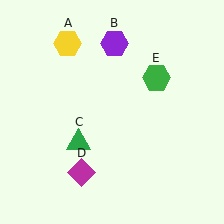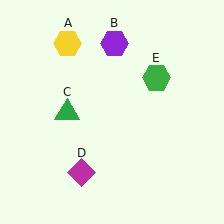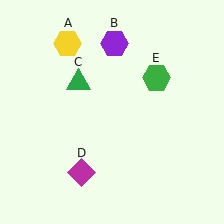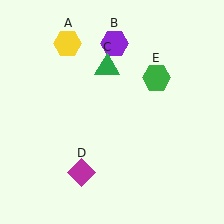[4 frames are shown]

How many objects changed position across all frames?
1 object changed position: green triangle (object C).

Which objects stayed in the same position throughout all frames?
Yellow hexagon (object A) and purple hexagon (object B) and magenta diamond (object D) and green hexagon (object E) remained stationary.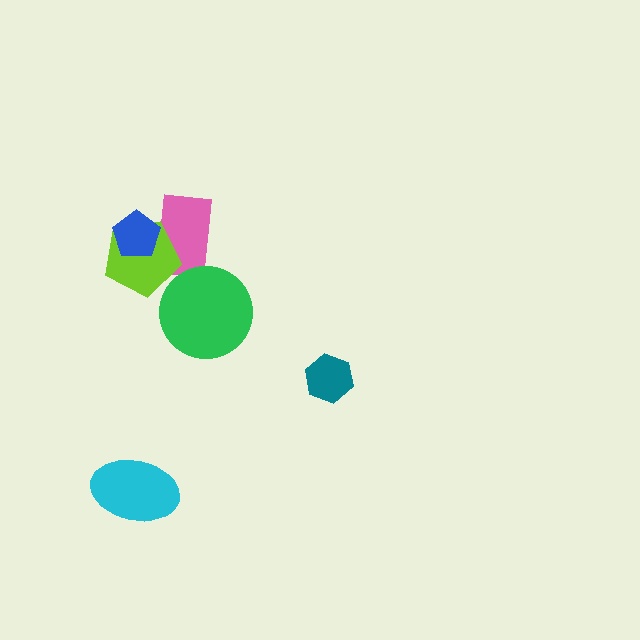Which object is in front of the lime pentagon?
The blue pentagon is in front of the lime pentagon.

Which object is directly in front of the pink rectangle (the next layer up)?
The lime pentagon is directly in front of the pink rectangle.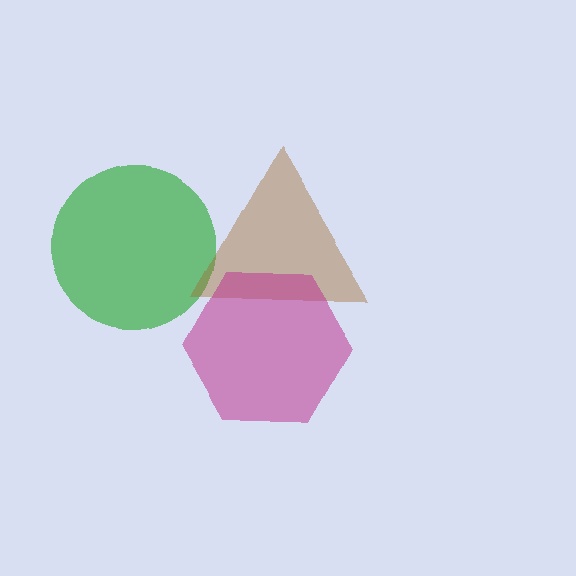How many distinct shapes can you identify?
There are 3 distinct shapes: a green circle, a brown triangle, a magenta hexagon.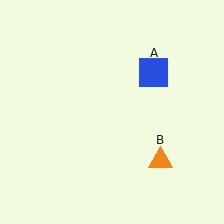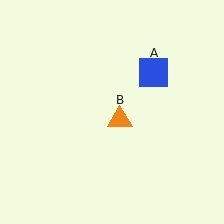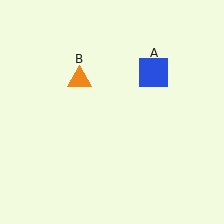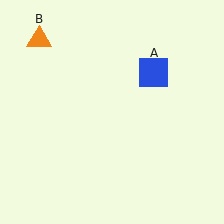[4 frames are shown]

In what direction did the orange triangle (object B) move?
The orange triangle (object B) moved up and to the left.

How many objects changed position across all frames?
1 object changed position: orange triangle (object B).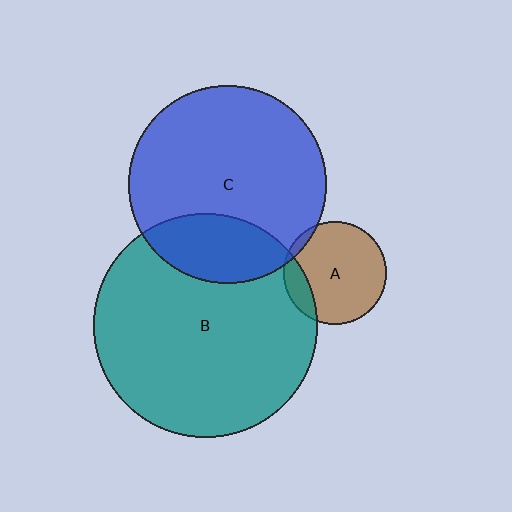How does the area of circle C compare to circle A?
Approximately 3.7 times.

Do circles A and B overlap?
Yes.